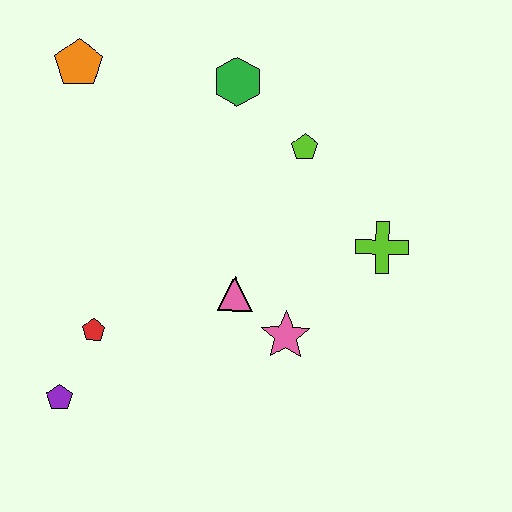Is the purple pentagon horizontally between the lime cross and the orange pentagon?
No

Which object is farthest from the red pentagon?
The lime cross is farthest from the red pentagon.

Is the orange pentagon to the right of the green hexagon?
No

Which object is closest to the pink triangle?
The pink star is closest to the pink triangle.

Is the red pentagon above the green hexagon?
No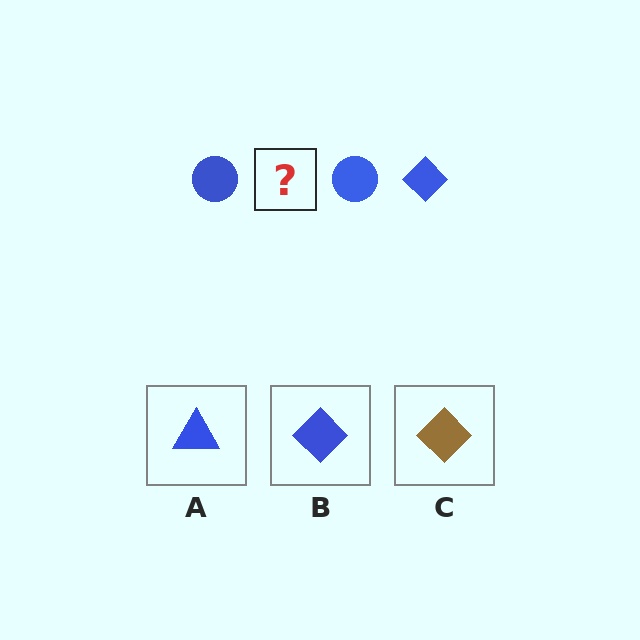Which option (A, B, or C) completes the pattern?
B.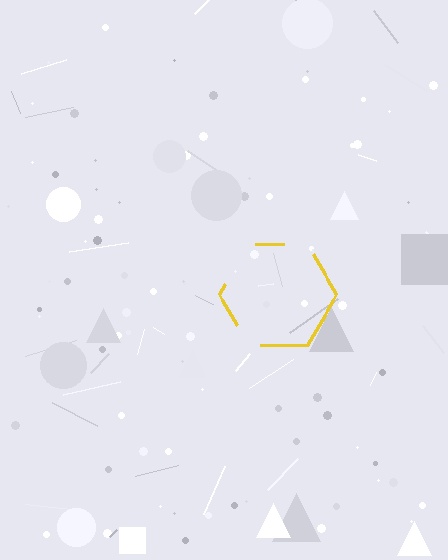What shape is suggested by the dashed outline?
The dashed outline suggests a hexagon.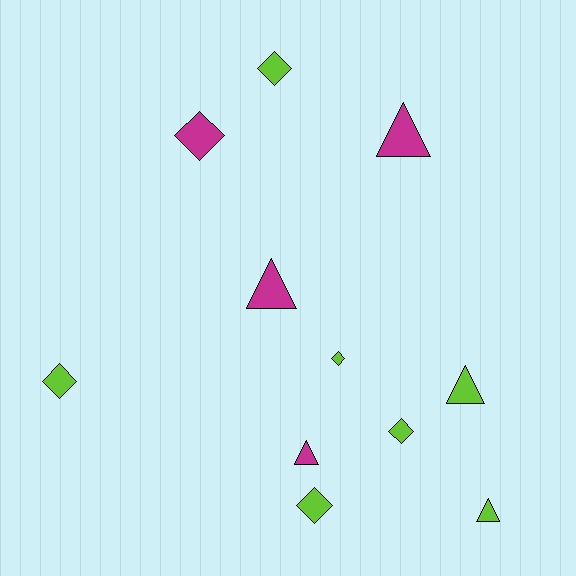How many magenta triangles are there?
There are 3 magenta triangles.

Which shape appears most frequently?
Diamond, with 6 objects.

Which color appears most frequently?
Lime, with 7 objects.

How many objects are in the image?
There are 11 objects.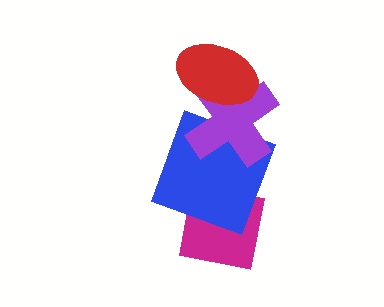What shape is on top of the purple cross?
The red ellipse is on top of the purple cross.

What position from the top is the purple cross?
The purple cross is 2nd from the top.